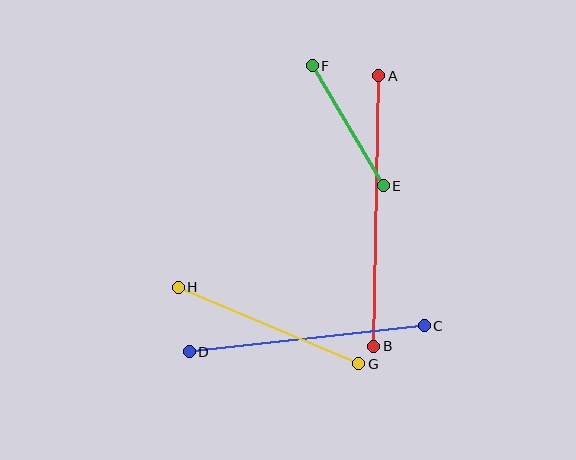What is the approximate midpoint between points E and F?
The midpoint is at approximately (348, 126) pixels.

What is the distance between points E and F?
The distance is approximately 139 pixels.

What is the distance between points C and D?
The distance is approximately 237 pixels.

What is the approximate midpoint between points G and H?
The midpoint is at approximately (268, 325) pixels.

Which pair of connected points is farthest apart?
Points A and B are farthest apart.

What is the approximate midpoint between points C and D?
The midpoint is at approximately (307, 339) pixels.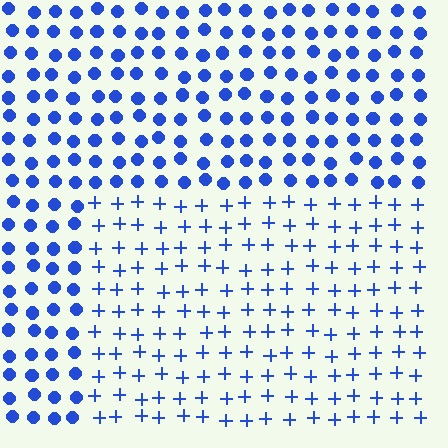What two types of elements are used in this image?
The image uses plus signs inside the rectangle region and circles outside it.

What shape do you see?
I see a rectangle.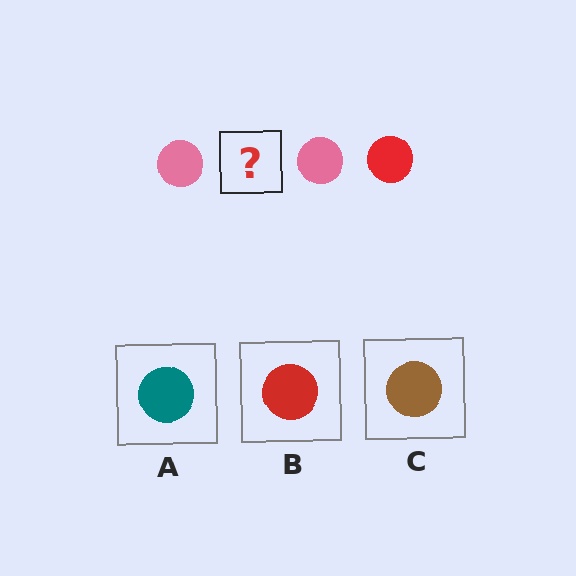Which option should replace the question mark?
Option B.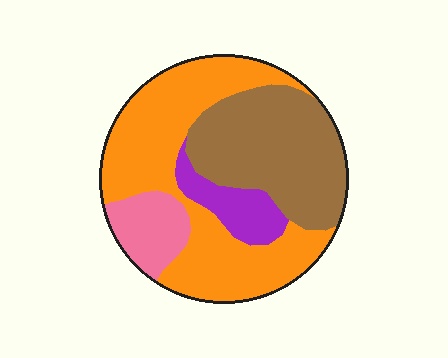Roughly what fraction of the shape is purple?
Purple takes up about one tenth (1/10) of the shape.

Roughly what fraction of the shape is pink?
Pink takes up about one tenth (1/10) of the shape.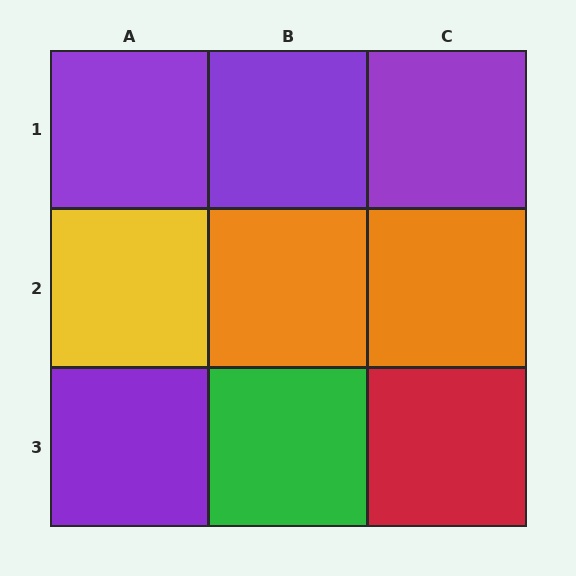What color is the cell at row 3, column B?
Green.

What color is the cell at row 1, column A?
Purple.